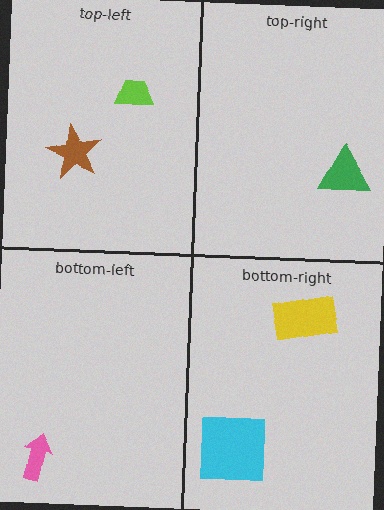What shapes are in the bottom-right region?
The yellow rectangle, the cyan square.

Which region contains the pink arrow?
The bottom-left region.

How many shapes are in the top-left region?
2.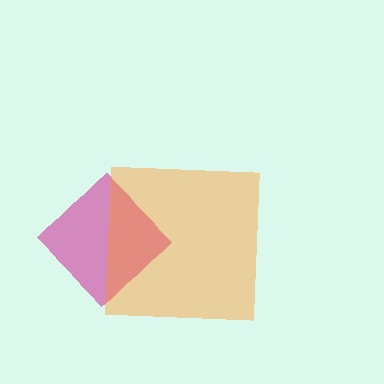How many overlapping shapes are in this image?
There are 2 overlapping shapes in the image.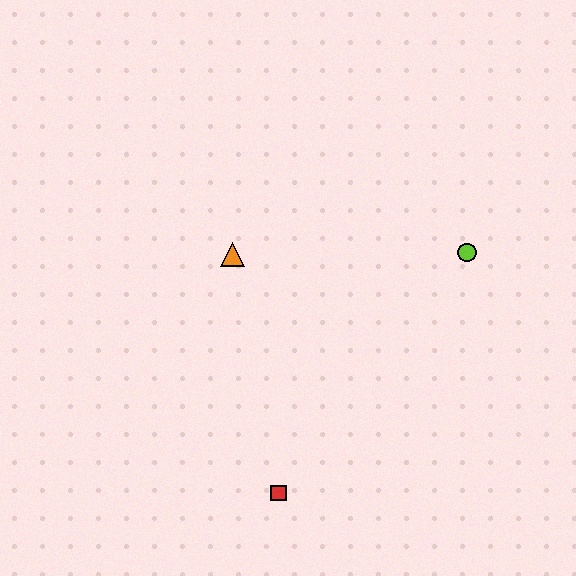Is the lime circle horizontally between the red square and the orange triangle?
No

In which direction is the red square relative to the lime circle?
The red square is below the lime circle.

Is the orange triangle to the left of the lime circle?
Yes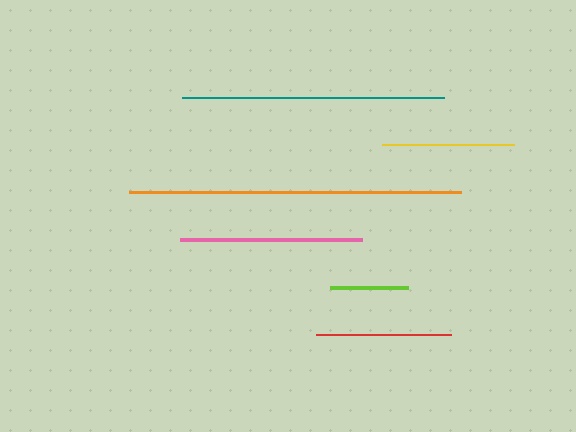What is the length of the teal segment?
The teal segment is approximately 262 pixels long.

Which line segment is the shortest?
The lime line is the shortest at approximately 78 pixels.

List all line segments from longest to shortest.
From longest to shortest: orange, teal, pink, red, yellow, lime.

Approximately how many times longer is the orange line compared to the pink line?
The orange line is approximately 1.8 times the length of the pink line.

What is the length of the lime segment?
The lime segment is approximately 78 pixels long.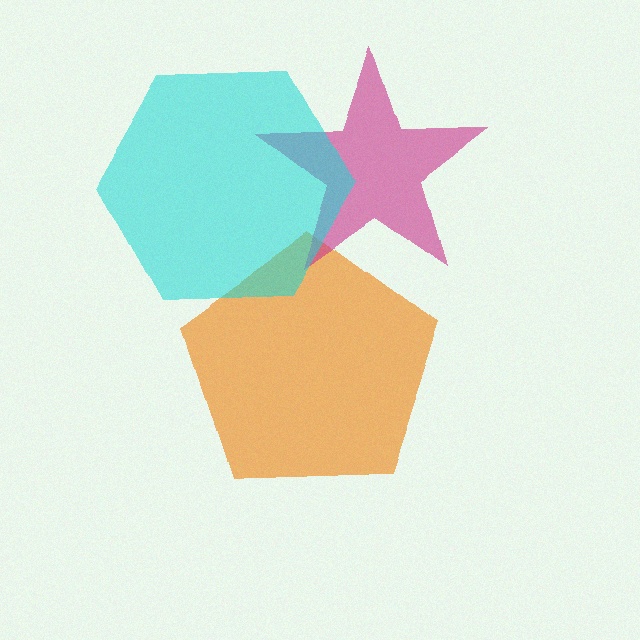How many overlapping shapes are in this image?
There are 3 overlapping shapes in the image.